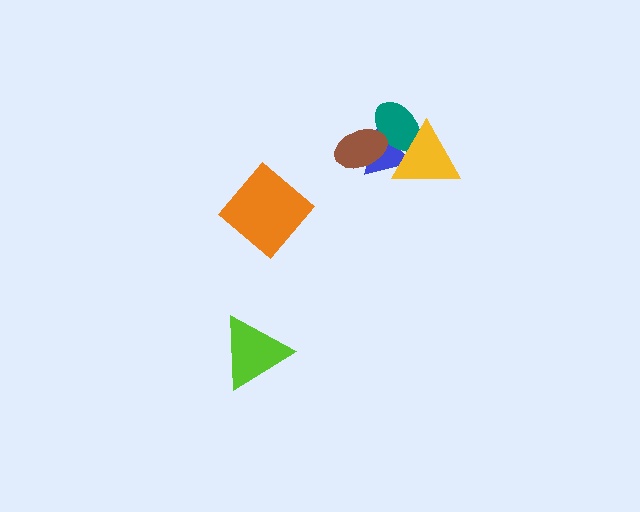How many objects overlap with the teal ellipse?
3 objects overlap with the teal ellipse.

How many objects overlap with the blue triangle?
3 objects overlap with the blue triangle.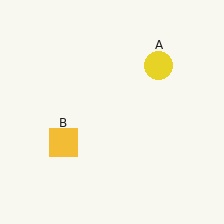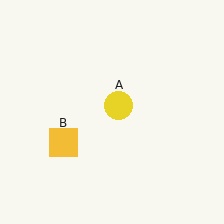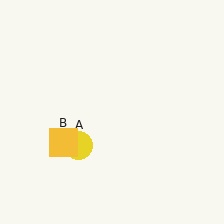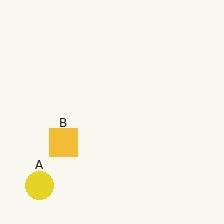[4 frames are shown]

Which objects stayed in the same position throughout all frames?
Yellow square (object B) remained stationary.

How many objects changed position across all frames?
1 object changed position: yellow circle (object A).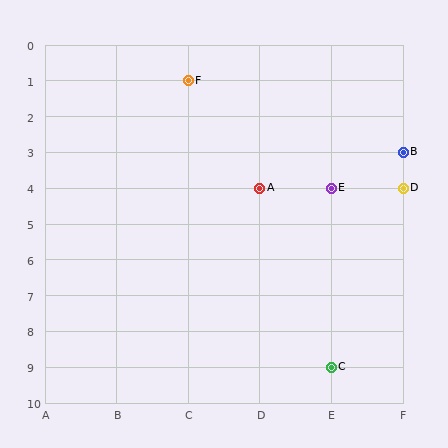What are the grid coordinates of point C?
Point C is at grid coordinates (E, 9).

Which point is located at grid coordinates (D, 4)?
Point A is at (D, 4).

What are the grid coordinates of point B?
Point B is at grid coordinates (F, 3).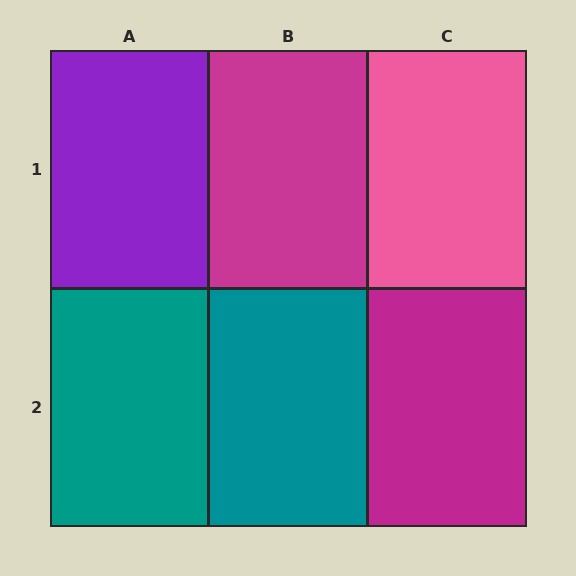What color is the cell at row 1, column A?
Purple.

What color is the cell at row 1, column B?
Magenta.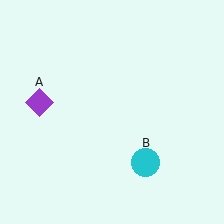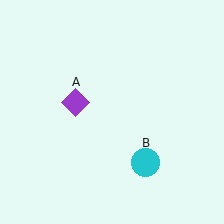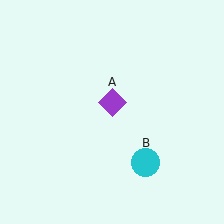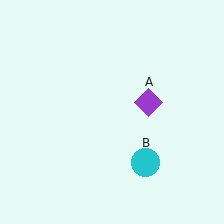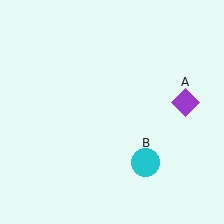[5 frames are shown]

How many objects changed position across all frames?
1 object changed position: purple diamond (object A).